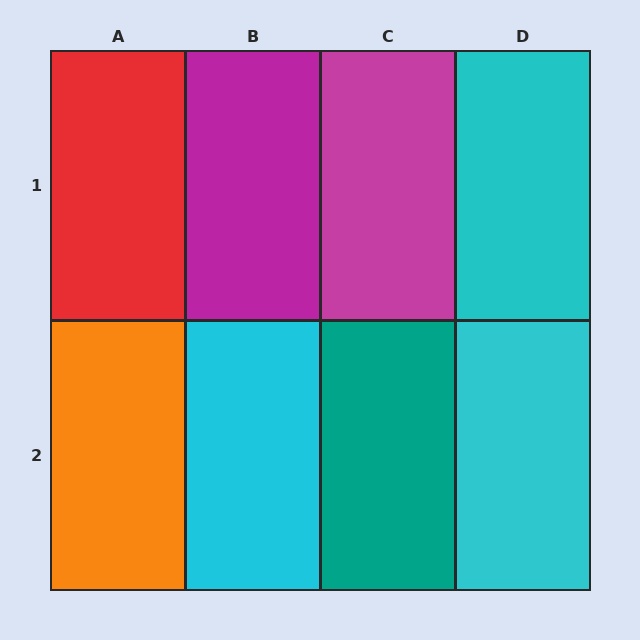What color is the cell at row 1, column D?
Cyan.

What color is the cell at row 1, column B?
Magenta.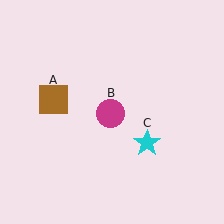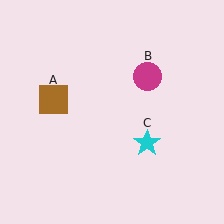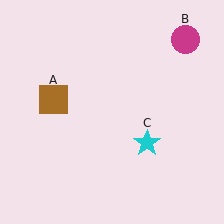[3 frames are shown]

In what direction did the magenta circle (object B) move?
The magenta circle (object B) moved up and to the right.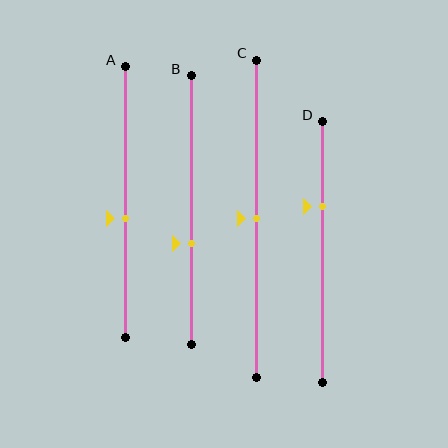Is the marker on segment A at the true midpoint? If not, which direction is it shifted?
No, the marker on segment A is shifted downward by about 6% of the segment length.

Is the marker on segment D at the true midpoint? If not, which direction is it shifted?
No, the marker on segment D is shifted upward by about 18% of the segment length.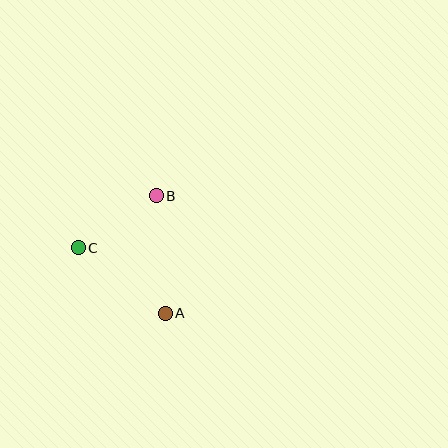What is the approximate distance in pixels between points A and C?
The distance between A and C is approximately 109 pixels.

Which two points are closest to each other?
Points B and C are closest to each other.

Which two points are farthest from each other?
Points A and B are farthest from each other.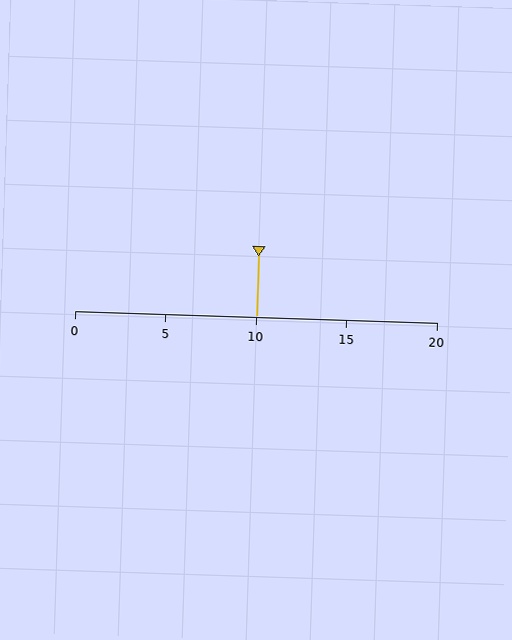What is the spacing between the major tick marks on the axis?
The major ticks are spaced 5 apart.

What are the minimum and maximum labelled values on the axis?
The axis runs from 0 to 20.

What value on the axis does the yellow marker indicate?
The marker indicates approximately 10.